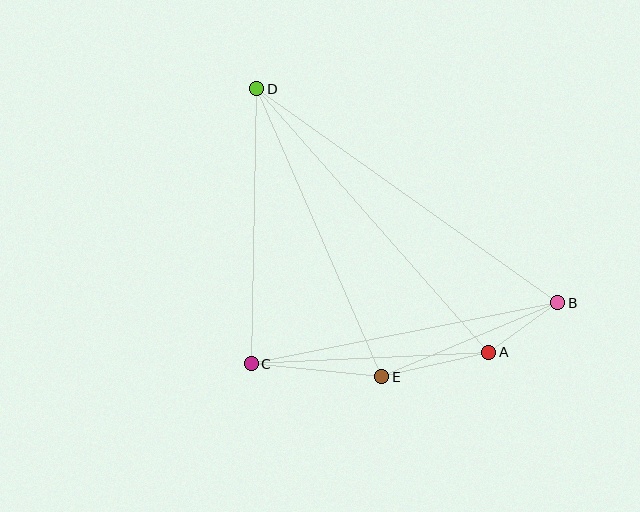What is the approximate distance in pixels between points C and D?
The distance between C and D is approximately 275 pixels.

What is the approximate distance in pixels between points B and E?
The distance between B and E is approximately 191 pixels.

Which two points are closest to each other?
Points A and B are closest to each other.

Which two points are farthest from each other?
Points B and D are farthest from each other.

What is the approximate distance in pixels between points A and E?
The distance between A and E is approximately 110 pixels.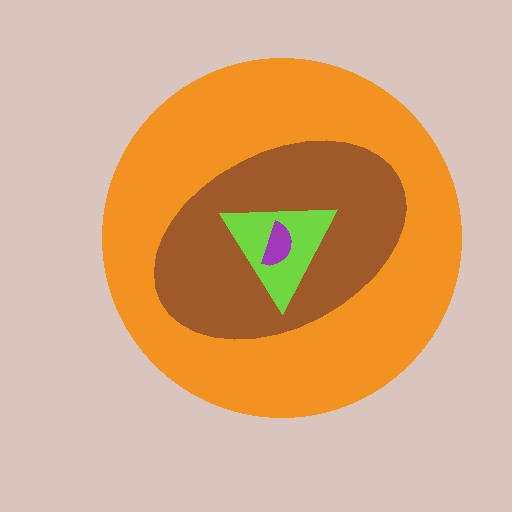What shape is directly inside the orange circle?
The brown ellipse.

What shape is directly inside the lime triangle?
The purple semicircle.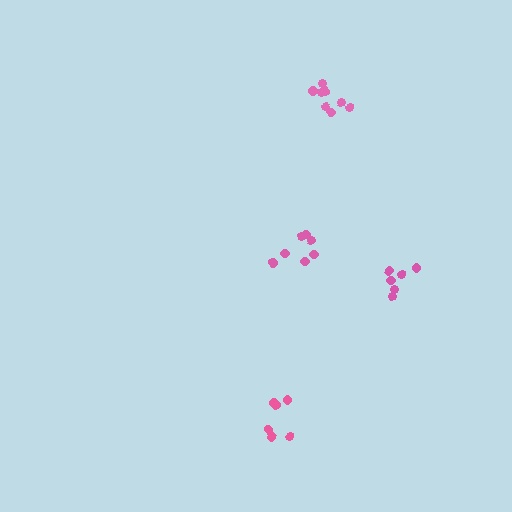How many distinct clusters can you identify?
There are 4 distinct clusters.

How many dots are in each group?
Group 1: 6 dots, Group 2: 7 dots, Group 3: 8 dots, Group 4: 7 dots (28 total).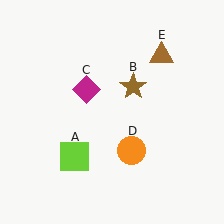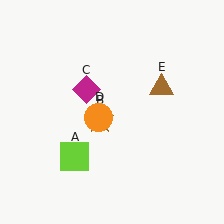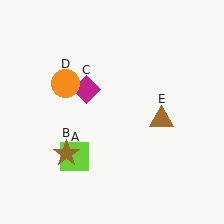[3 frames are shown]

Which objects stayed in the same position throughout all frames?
Lime square (object A) and magenta diamond (object C) remained stationary.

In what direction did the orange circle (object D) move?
The orange circle (object D) moved up and to the left.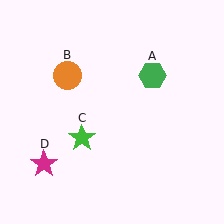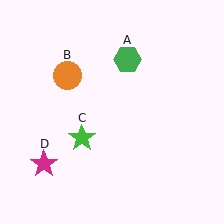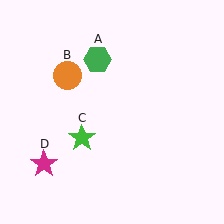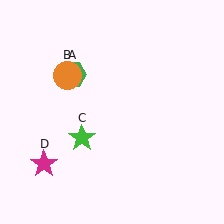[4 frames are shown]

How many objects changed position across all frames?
1 object changed position: green hexagon (object A).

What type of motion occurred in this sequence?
The green hexagon (object A) rotated counterclockwise around the center of the scene.